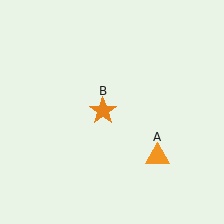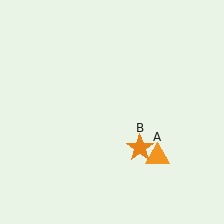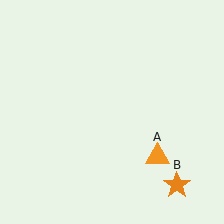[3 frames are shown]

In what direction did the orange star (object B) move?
The orange star (object B) moved down and to the right.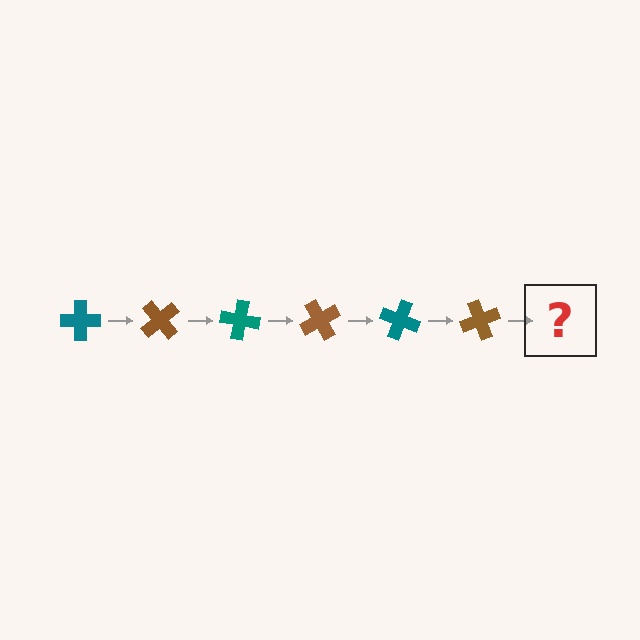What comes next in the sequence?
The next element should be a teal cross, rotated 300 degrees from the start.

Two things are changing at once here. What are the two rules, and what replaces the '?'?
The two rules are that it rotates 50 degrees each step and the color cycles through teal and brown. The '?' should be a teal cross, rotated 300 degrees from the start.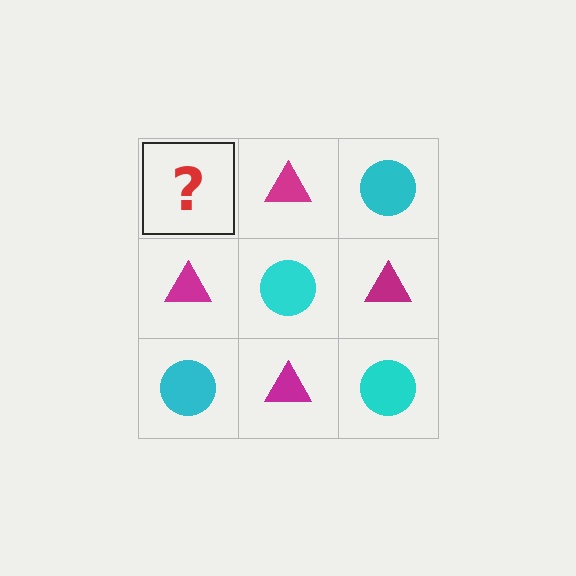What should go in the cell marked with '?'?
The missing cell should contain a cyan circle.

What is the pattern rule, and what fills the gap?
The rule is that it alternates cyan circle and magenta triangle in a checkerboard pattern. The gap should be filled with a cyan circle.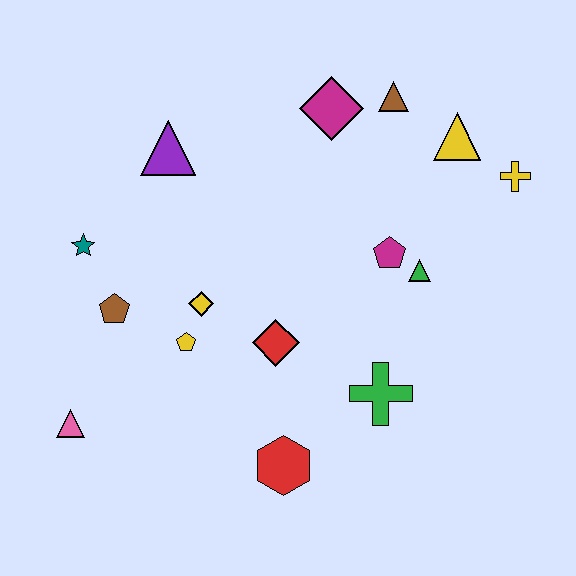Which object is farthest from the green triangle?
The pink triangle is farthest from the green triangle.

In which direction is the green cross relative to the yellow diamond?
The green cross is to the right of the yellow diamond.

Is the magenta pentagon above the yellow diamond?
Yes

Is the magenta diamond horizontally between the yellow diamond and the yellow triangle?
Yes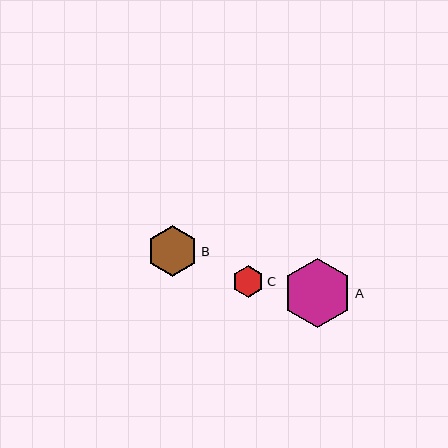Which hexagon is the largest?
Hexagon A is the largest with a size of approximately 69 pixels.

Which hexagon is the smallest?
Hexagon C is the smallest with a size of approximately 32 pixels.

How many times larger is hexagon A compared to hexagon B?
Hexagon A is approximately 1.4 times the size of hexagon B.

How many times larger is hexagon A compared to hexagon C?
Hexagon A is approximately 2.2 times the size of hexagon C.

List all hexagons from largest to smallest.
From largest to smallest: A, B, C.